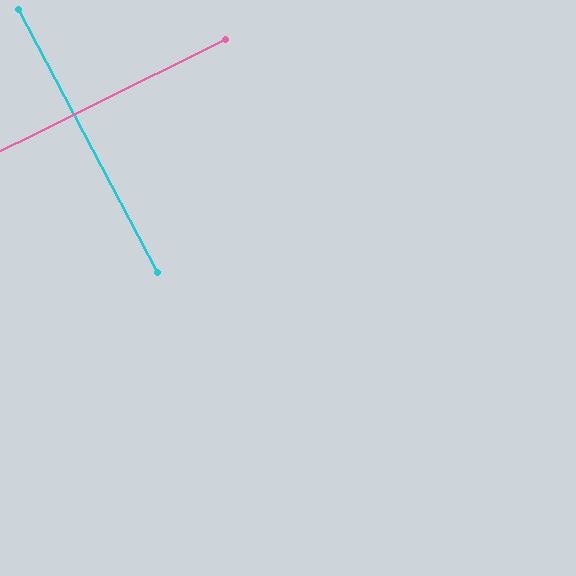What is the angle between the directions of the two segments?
Approximately 89 degrees.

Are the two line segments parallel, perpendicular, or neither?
Perpendicular — they meet at approximately 89°.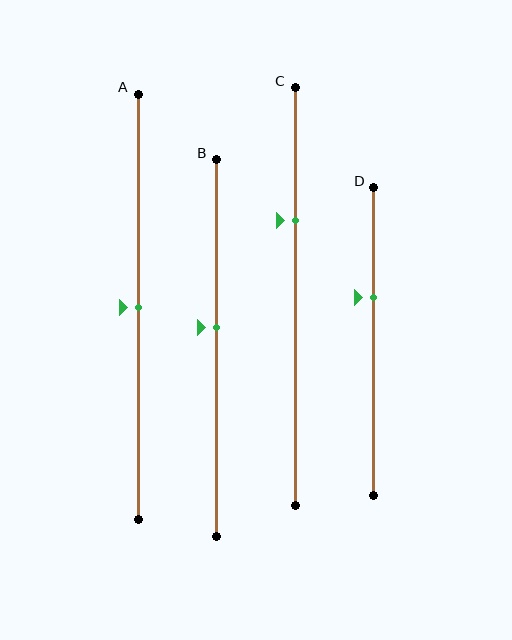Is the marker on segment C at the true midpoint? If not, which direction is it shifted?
No, the marker on segment C is shifted upward by about 18% of the segment length.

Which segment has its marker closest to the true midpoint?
Segment A has its marker closest to the true midpoint.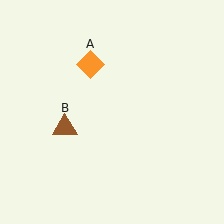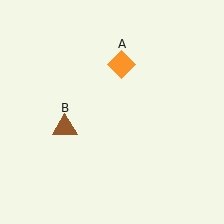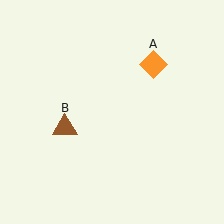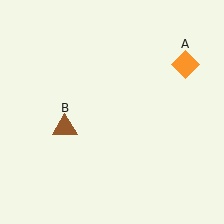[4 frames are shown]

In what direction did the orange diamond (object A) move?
The orange diamond (object A) moved right.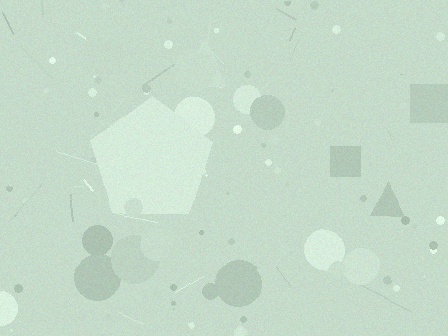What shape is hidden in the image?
A pentagon is hidden in the image.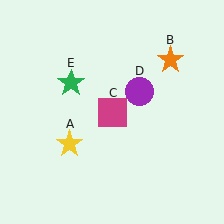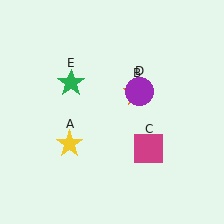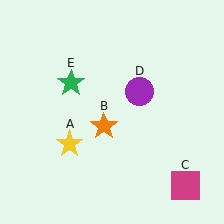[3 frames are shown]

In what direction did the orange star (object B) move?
The orange star (object B) moved down and to the left.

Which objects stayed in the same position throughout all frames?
Yellow star (object A) and purple circle (object D) and green star (object E) remained stationary.